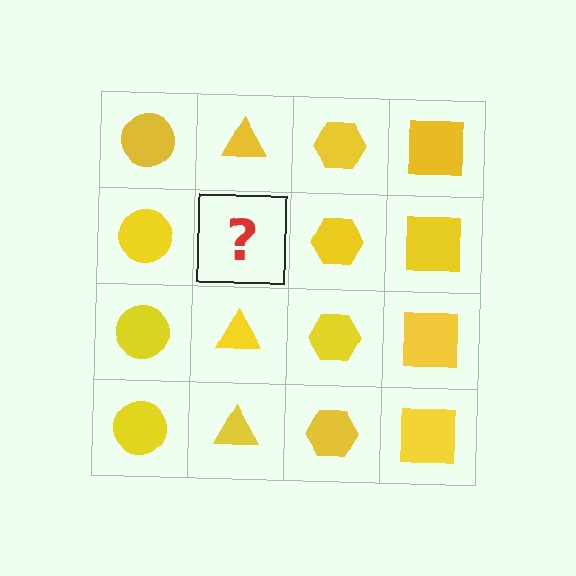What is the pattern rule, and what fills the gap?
The rule is that each column has a consistent shape. The gap should be filled with a yellow triangle.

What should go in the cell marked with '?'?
The missing cell should contain a yellow triangle.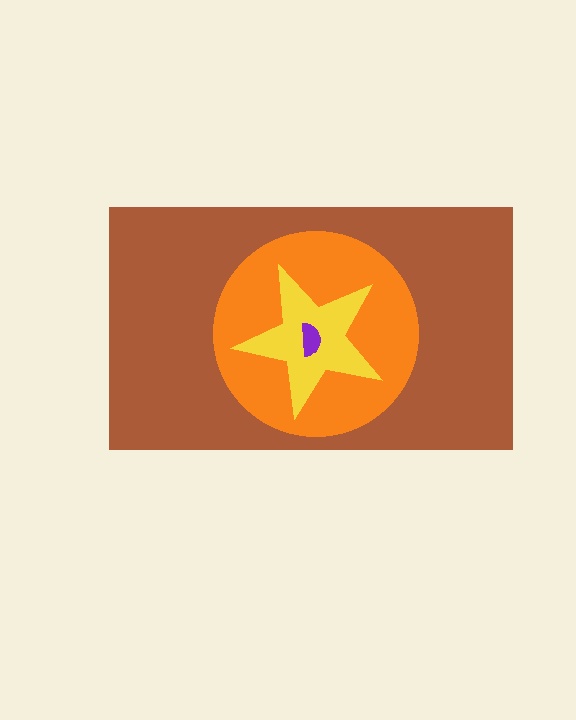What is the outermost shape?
The brown rectangle.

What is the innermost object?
The purple semicircle.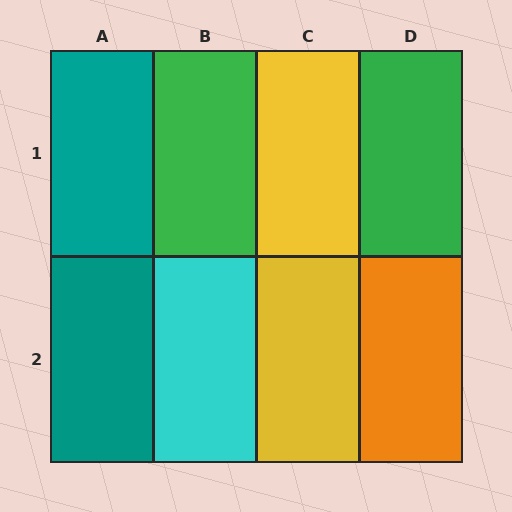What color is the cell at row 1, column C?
Yellow.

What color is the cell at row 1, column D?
Green.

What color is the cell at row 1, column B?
Green.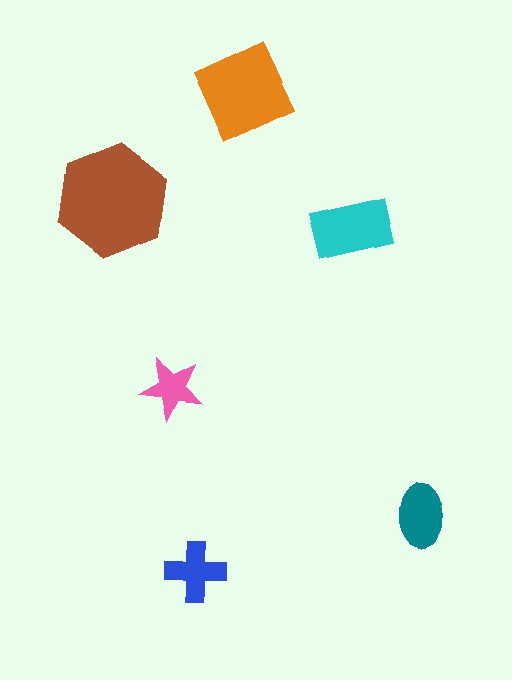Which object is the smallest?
The pink star.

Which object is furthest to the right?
The teal ellipse is rightmost.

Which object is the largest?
The brown hexagon.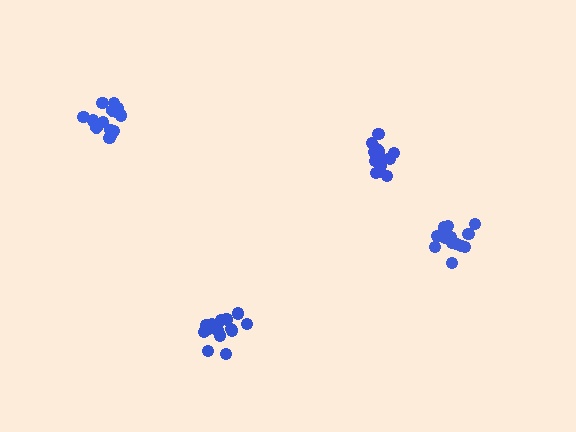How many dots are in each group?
Group 1: 14 dots, Group 2: 15 dots, Group 3: 14 dots, Group 4: 15 dots (58 total).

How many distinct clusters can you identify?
There are 4 distinct clusters.